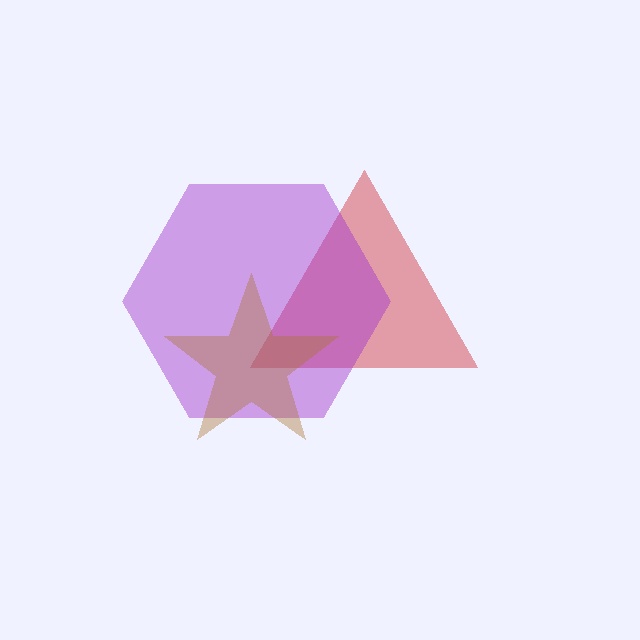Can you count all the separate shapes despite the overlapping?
Yes, there are 3 separate shapes.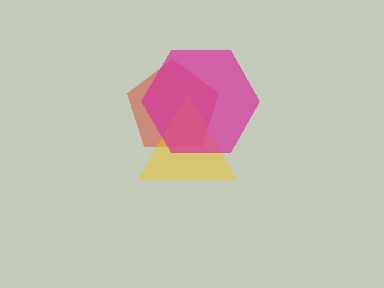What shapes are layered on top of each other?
The layered shapes are: a red pentagon, a yellow triangle, a magenta hexagon.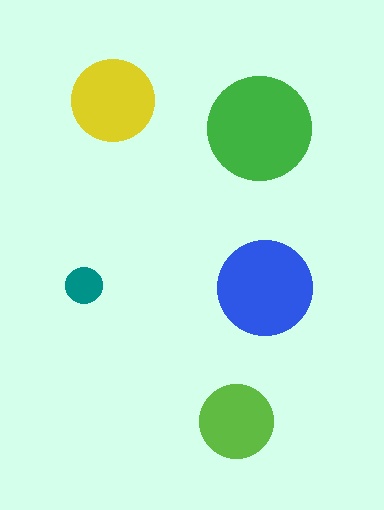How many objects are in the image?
There are 5 objects in the image.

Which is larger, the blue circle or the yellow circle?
The blue one.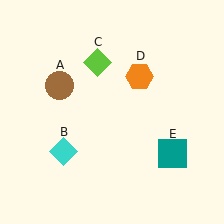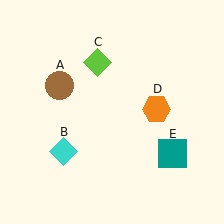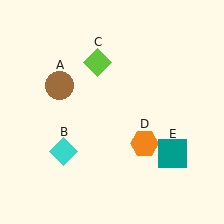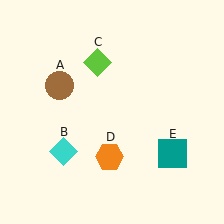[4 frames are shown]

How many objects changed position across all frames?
1 object changed position: orange hexagon (object D).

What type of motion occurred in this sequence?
The orange hexagon (object D) rotated clockwise around the center of the scene.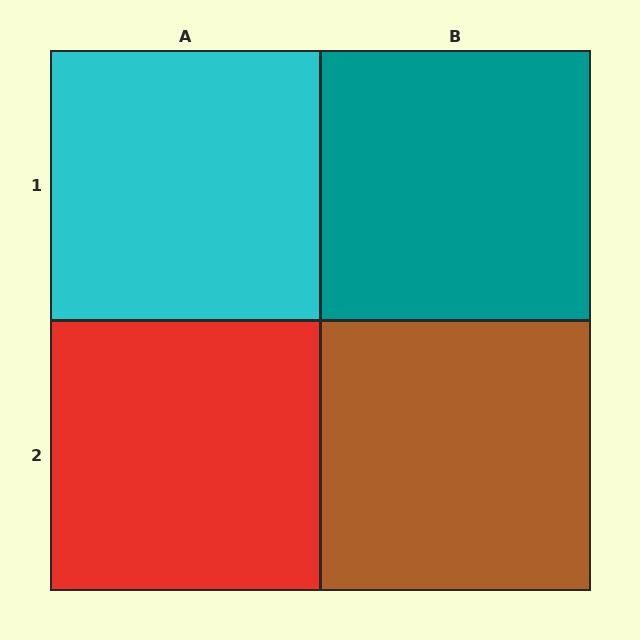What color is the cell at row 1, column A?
Cyan.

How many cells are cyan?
1 cell is cyan.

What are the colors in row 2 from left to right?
Red, brown.